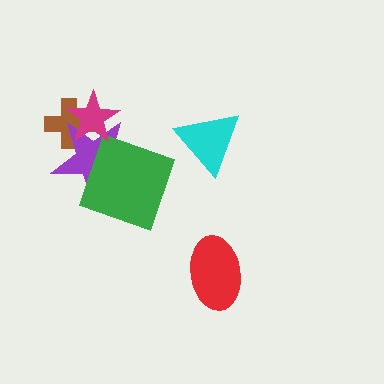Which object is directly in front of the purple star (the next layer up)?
The green square is directly in front of the purple star.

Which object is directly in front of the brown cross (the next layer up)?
The purple star is directly in front of the brown cross.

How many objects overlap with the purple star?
3 objects overlap with the purple star.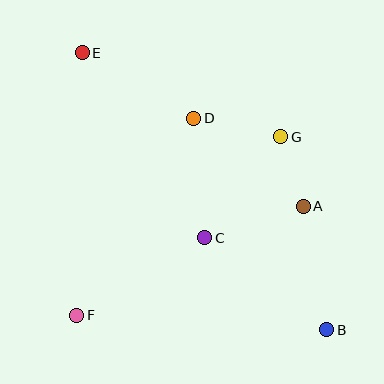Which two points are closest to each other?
Points A and G are closest to each other.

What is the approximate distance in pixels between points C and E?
The distance between C and E is approximately 222 pixels.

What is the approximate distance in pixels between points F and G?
The distance between F and G is approximately 271 pixels.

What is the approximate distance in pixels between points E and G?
The distance between E and G is approximately 216 pixels.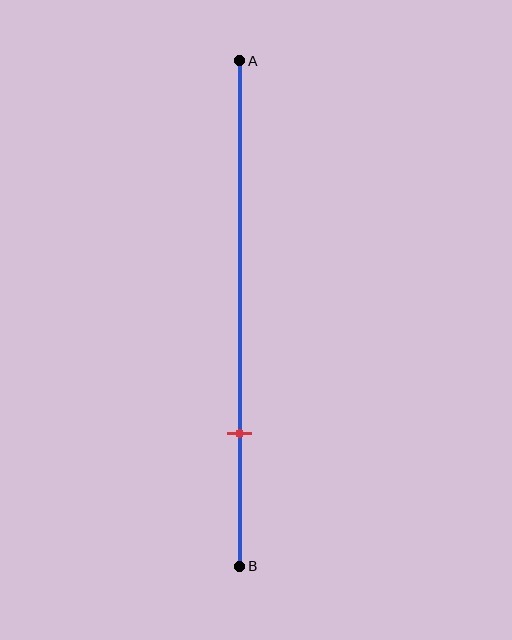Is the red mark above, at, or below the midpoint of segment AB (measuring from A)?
The red mark is below the midpoint of segment AB.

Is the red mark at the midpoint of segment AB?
No, the mark is at about 75% from A, not at the 50% midpoint.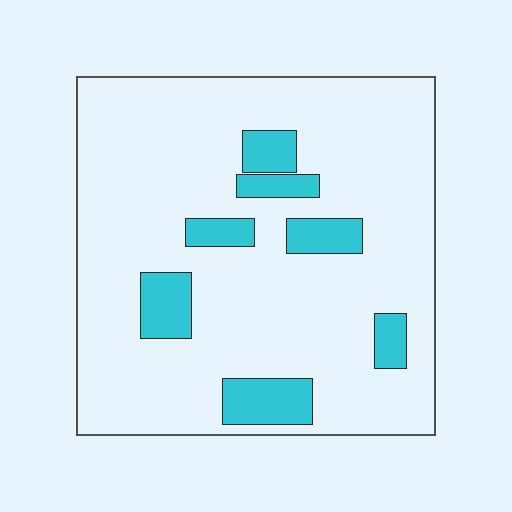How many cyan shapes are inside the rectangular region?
7.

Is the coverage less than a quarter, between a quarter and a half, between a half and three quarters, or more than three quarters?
Less than a quarter.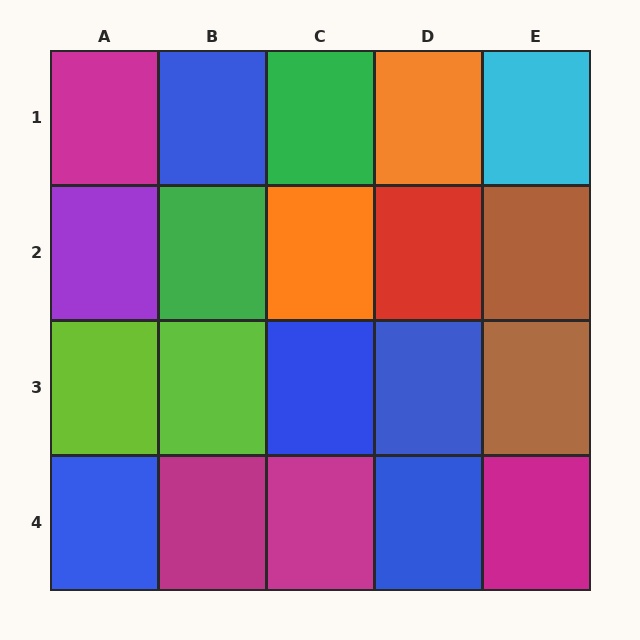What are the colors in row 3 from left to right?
Lime, lime, blue, blue, brown.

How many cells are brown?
2 cells are brown.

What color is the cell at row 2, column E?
Brown.